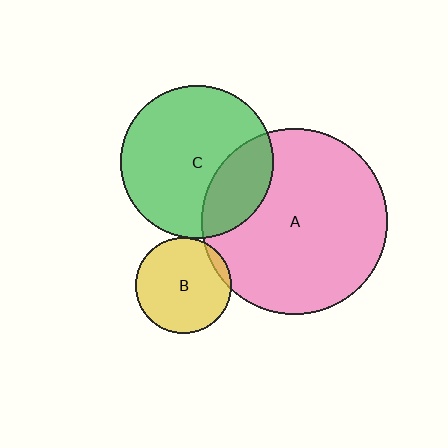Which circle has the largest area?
Circle A (pink).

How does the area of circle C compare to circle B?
Approximately 2.5 times.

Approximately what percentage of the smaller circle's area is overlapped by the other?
Approximately 5%.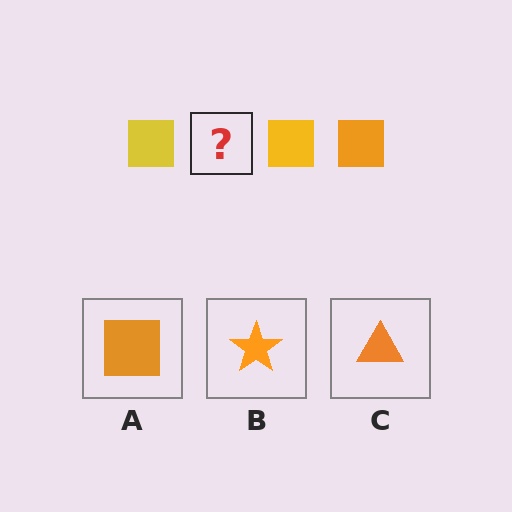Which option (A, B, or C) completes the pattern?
A.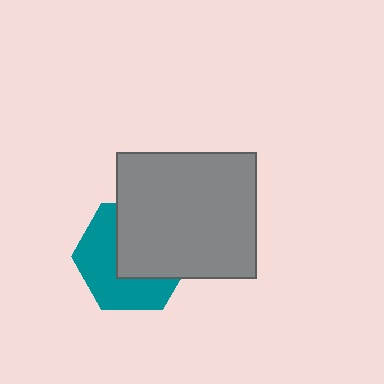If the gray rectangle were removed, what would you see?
You would see the complete teal hexagon.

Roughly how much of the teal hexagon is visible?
About half of it is visible (roughly 49%).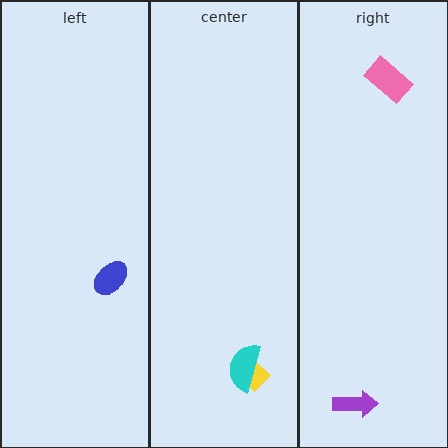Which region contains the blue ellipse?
The left region.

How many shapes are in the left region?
1.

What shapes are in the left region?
The blue ellipse.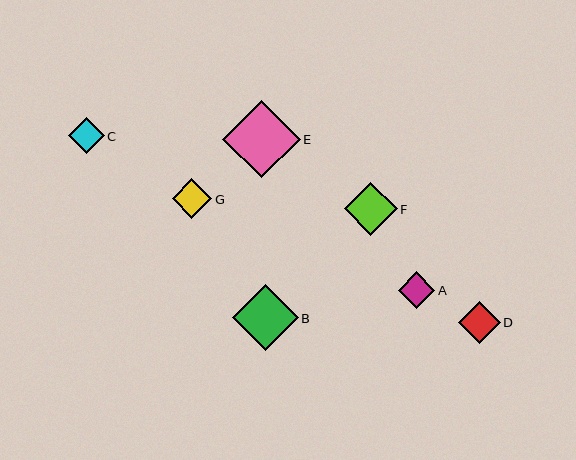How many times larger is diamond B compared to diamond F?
Diamond B is approximately 1.3 times the size of diamond F.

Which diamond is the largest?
Diamond E is the largest with a size of approximately 78 pixels.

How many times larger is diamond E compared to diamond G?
Diamond E is approximately 2.0 times the size of diamond G.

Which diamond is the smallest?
Diamond C is the smallest with a size of approximately 35 pixels.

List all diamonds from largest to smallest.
From largest to smallest: E, B, F, D, G, A, C.